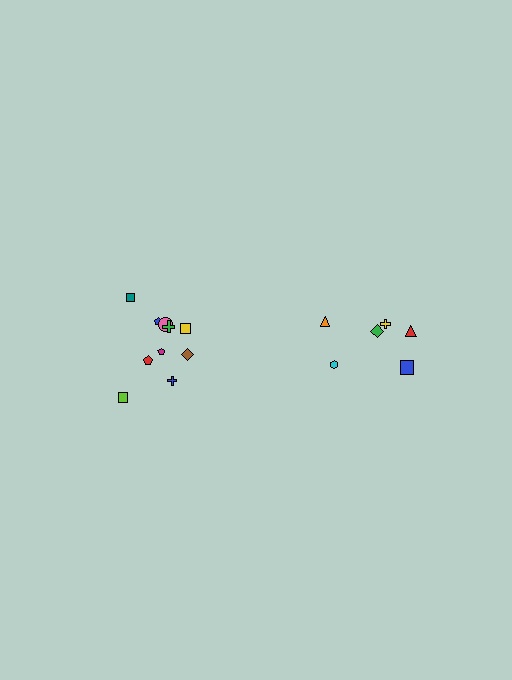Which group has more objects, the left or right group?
The left group.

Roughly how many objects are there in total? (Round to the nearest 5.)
Roughly 15 objects in total.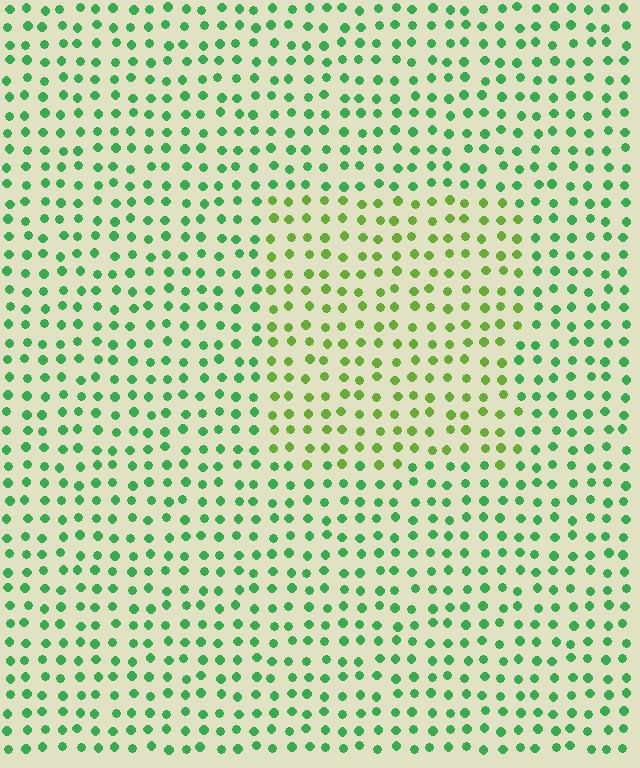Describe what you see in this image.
The image is filled with small green elements in a uniform arrangement. A rectangle-shaped region is visible where the elements are tinted to a slightly different hue, forming a subtle color boundary.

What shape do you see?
I see a rectangle.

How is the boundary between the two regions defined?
The boundary is defined purely by a slight shift in hue (about 37 degrees). Spacing, size, and orientation are identical on both sides.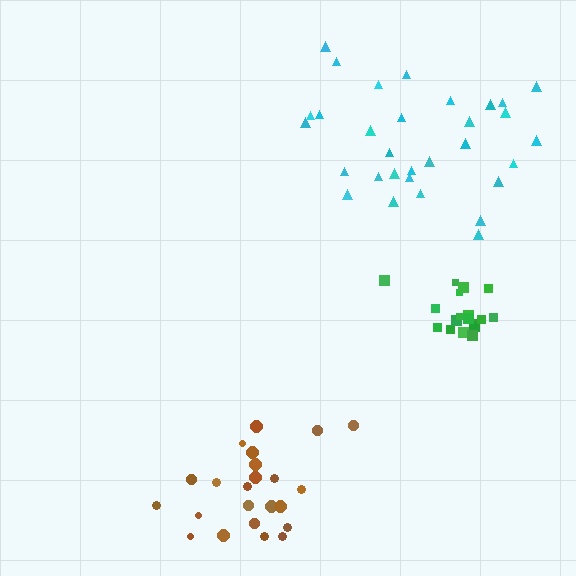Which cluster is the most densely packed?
Green.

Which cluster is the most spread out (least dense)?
Cyan.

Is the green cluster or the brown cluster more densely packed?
Green.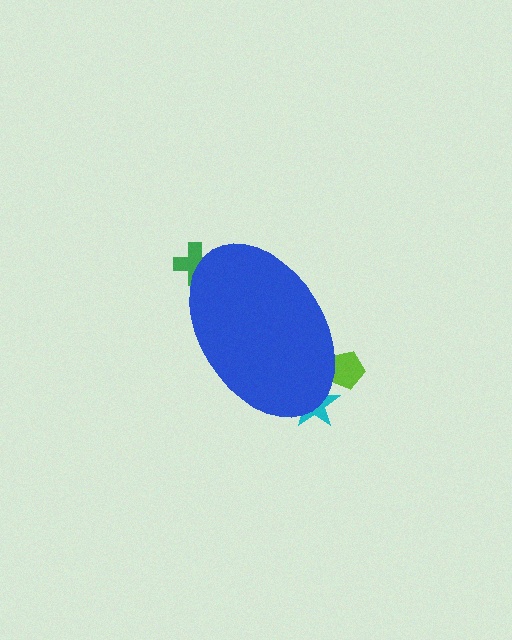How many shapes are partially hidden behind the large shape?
3 shapes are partially hidden.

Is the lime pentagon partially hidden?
Yes, the lime pentagon is partially hidden behind the blue ellipse.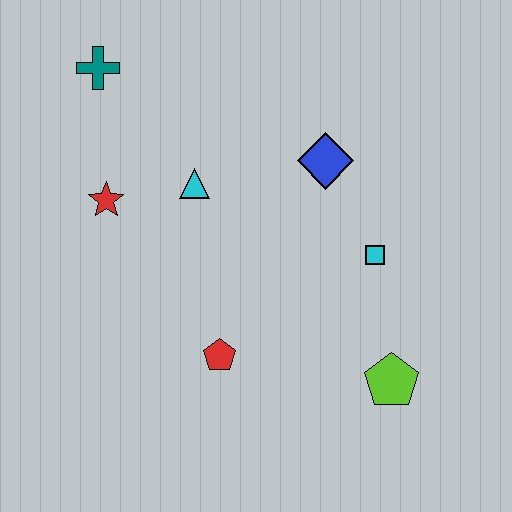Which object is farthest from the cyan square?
The teal cross is farthest from the cyan square.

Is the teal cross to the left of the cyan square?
Yes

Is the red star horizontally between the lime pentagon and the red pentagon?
No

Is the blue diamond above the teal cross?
No